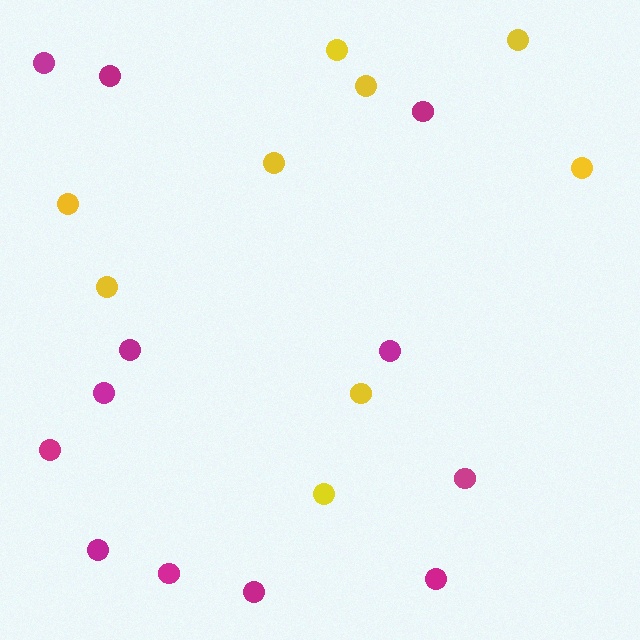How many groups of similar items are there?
There are 2 groups: one group of yellow circles (9) and one group of magenta circles (12).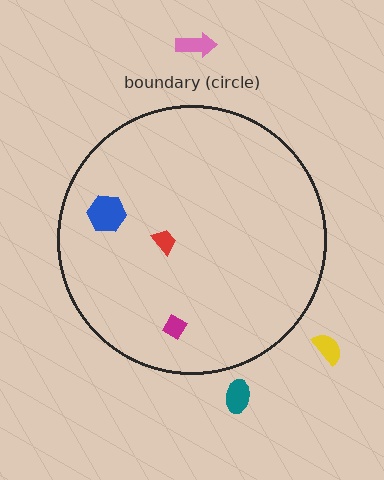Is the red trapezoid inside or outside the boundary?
Inside.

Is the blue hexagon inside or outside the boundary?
Inside.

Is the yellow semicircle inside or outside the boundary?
Outside.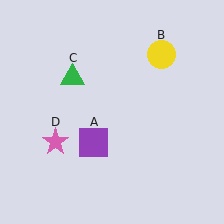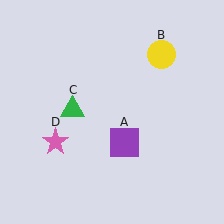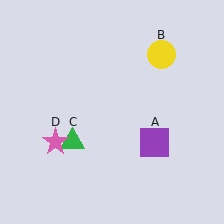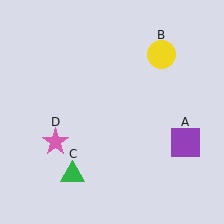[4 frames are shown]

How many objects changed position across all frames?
2 objects changed position: purple square (object A), green triangle (object C).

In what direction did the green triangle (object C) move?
The green triangle (object C) moved down.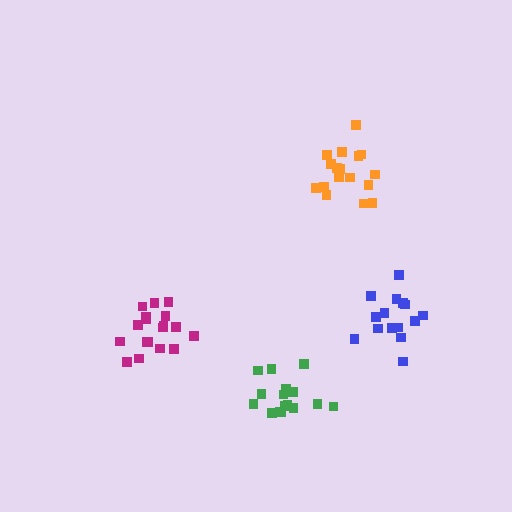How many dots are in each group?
Group 1: 15 dots, Group 2: 18 dots, Group 3: 17 dots, Group 4: 16 dots (66 total).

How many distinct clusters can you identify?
There are 4 distinct clusters.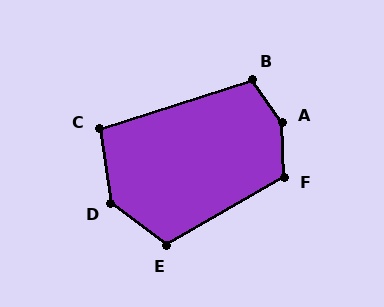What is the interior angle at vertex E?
Approximately 113 degrees (obtuse).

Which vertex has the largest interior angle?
A, at approximately 147 degrees.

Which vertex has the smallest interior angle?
C, at approximately 100 degrees.